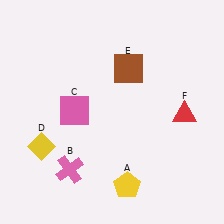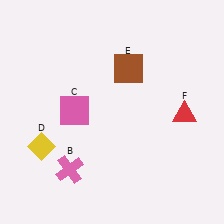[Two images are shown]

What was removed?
The yellow pentagon (A) was removed in Image 2.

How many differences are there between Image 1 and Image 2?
There is 1 difference between the two images.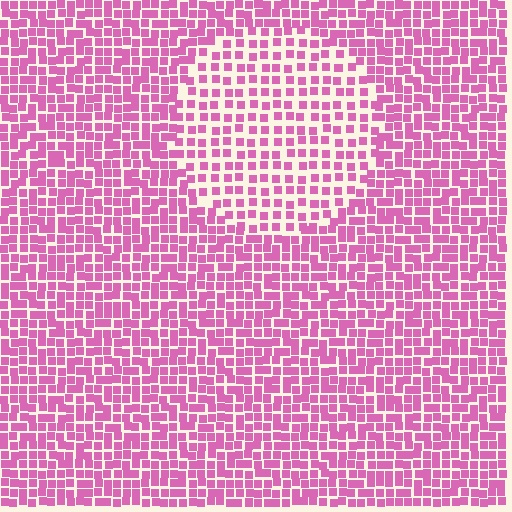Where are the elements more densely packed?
The elements are more densely packed outside the circle boundary.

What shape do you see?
I see a circle.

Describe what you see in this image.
The image contains small pink elements arranged at two different densities. A circle-shaped region is visible where the elements are less densely packed than the surrounding area.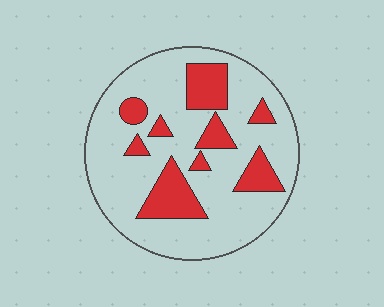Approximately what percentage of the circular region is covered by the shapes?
Approximately 25%.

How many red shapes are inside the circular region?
9.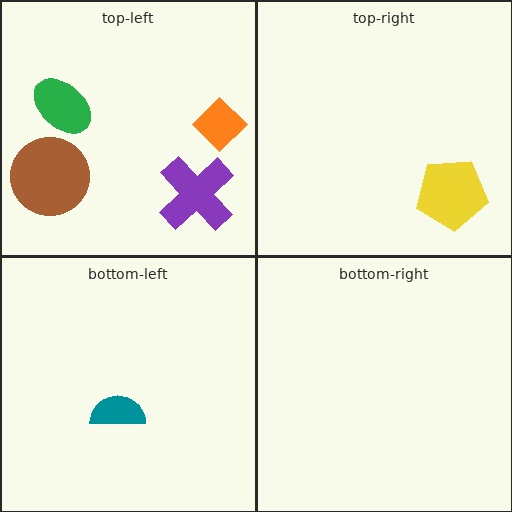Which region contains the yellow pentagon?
The top-right region.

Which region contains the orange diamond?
The top-left region.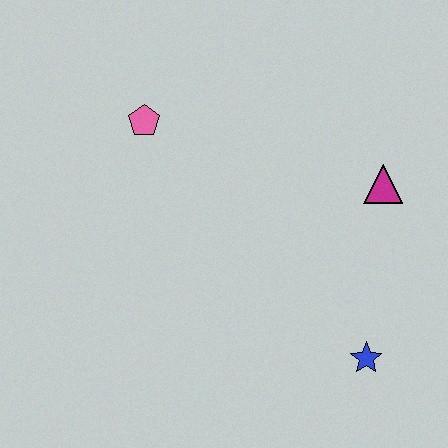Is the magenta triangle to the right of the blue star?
Yes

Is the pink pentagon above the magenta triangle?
Yes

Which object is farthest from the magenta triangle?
The pink pentagon is farthest from the magenta triangle.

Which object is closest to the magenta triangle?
The blue star is closest to the magenta triangle.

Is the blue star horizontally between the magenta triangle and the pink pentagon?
Yes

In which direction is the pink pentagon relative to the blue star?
The pink pentagon is above the blue star.